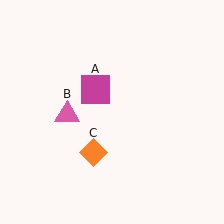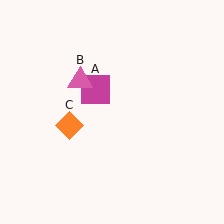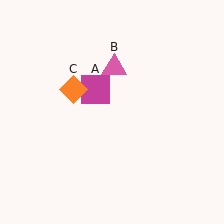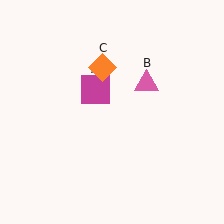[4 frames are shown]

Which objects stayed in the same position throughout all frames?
Magenta square (object A) remained stationary.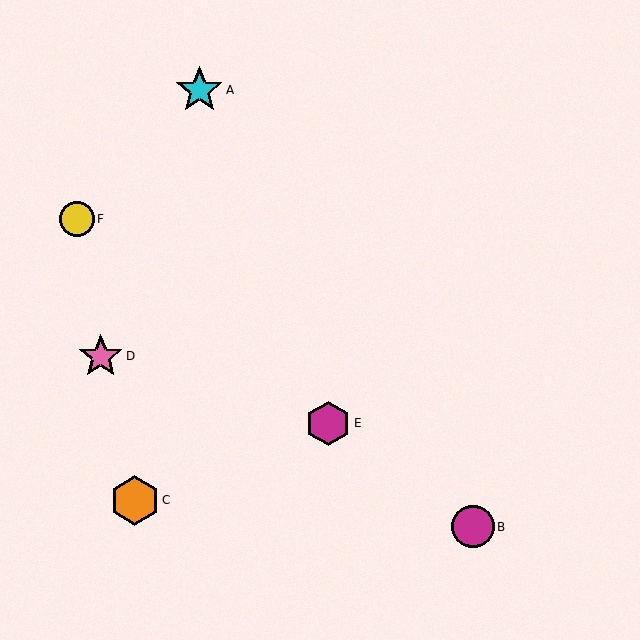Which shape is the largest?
The orange hexagon (labeled C) is the largest.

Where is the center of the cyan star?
The center of the cyan star is at (199, 90).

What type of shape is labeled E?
Shape E is a magenta hexagon.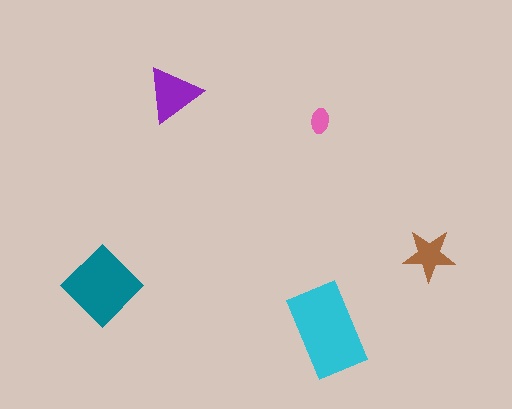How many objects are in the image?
There are 5 objects in the image.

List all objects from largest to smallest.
The cyan rectangle, the teal diamond, the purple triangle, the brown star, the pink ellipse.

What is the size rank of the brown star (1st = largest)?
4th.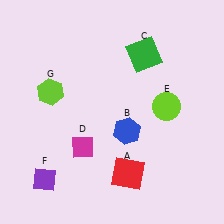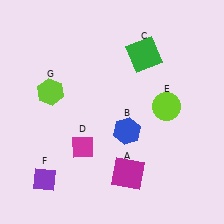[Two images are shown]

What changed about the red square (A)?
In Image 1, A is red. In Image 2, it changed to magenta.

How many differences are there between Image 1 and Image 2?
There is 1 difference between the two images.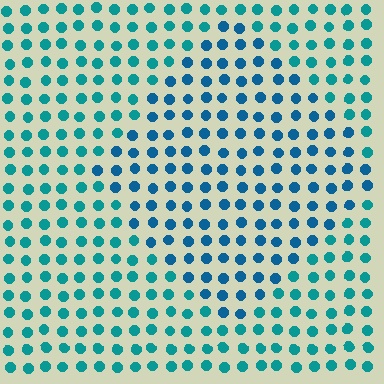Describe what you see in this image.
The image is filled with small teal elements in a uniform arrangement. A diamond-shaped region is visible where the elements are tinted to a slightly different hue, forming a subtle color boundary.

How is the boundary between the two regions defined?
The boundary is defined purely by a slight shift in hue (about 24 degrees). Spacing, size, and orientation are identical on both sides.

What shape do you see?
I see a diamond.